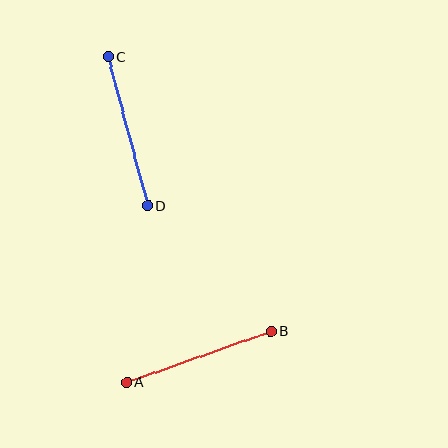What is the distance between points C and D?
The distance is approximately 154 pixels.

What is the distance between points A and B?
The distance is approximately 153 pixels.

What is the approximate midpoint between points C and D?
The midpoint is at approximately (128, 131) pixels.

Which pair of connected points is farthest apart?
Points C and D are farthest apart.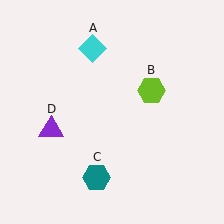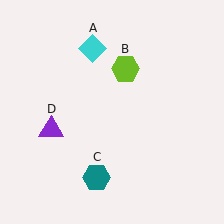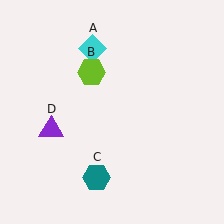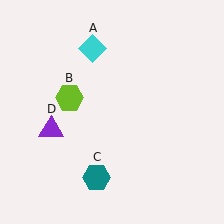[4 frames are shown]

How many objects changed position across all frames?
1 object changed position: lime hexagon (object B).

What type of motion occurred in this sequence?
The lime hexagon (object B) rotated counterclockwise around the center of the scene.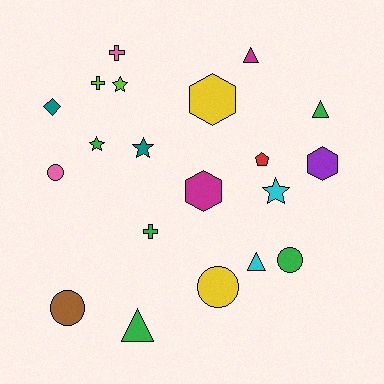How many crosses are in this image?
There are 3 crosses.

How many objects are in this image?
There are 20 objects.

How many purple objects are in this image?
There is 1 purple object.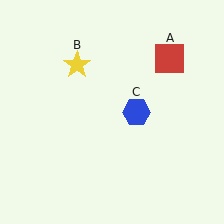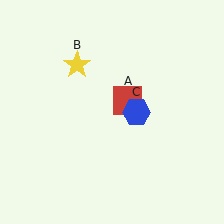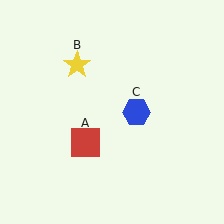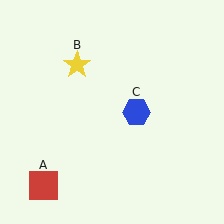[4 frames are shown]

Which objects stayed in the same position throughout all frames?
Yellow star (object B) and blue hexagon (object C) remained stationary.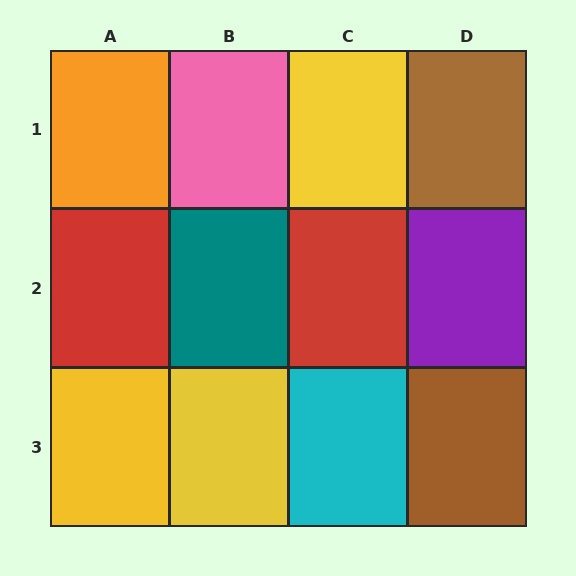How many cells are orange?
1 cell is orange.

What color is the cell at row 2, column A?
Red.